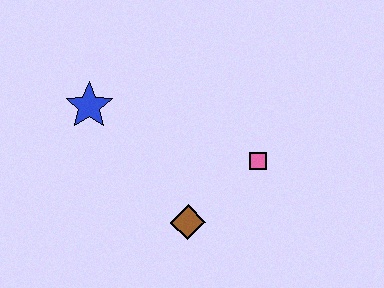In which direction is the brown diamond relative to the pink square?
The brown diamond is to the left of the pink square.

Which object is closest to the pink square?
The brown diamond is closest to the pink square.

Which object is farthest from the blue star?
The pink square is farthest from the blue star.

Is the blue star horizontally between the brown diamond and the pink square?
No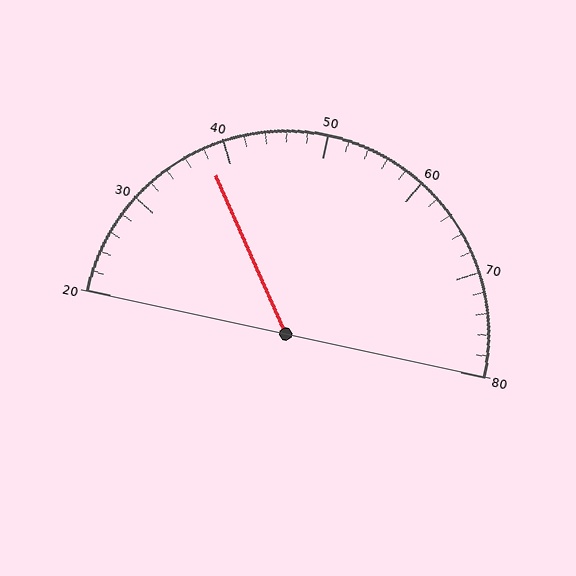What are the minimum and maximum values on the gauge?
The gauge ranges from 20 to 80.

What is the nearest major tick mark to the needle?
The nearest major tick mark is 40.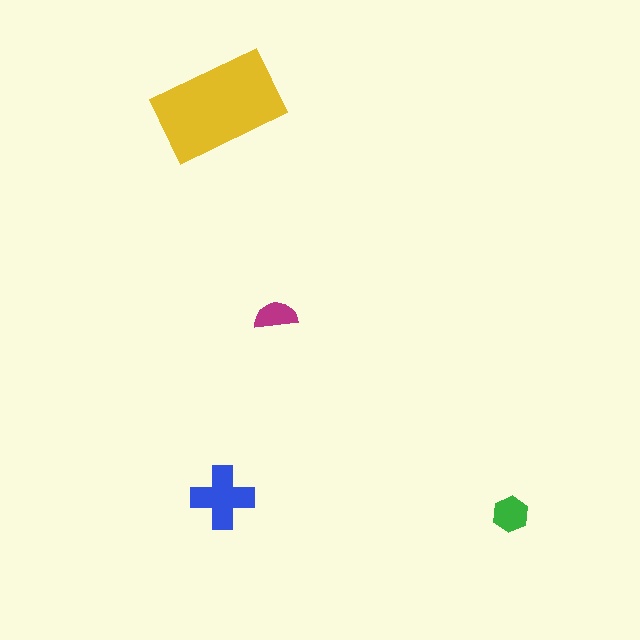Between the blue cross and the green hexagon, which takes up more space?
The blue cross.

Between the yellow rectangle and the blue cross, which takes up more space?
The yellow rectangle.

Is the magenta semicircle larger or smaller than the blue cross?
Smaller.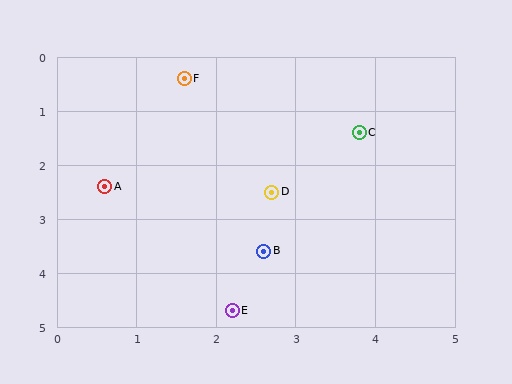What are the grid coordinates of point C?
Point C is at approximately (3.8, 1.4).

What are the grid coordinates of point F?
Point F is at approximately (1.6, 0.4).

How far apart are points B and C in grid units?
Points B and C are about 2.5 grid units apart.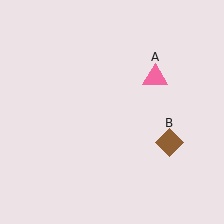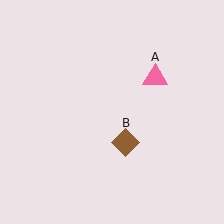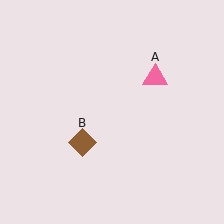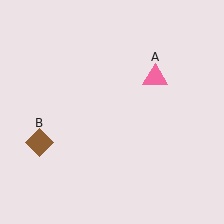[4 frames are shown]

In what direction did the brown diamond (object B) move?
The brown diamond (object B) moved left.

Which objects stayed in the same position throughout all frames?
Pink triangle (object A) remained stationary.